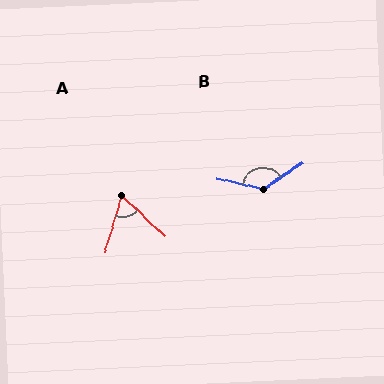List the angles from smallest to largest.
A (64°), B (134°).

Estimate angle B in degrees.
Approximately 134 degrees.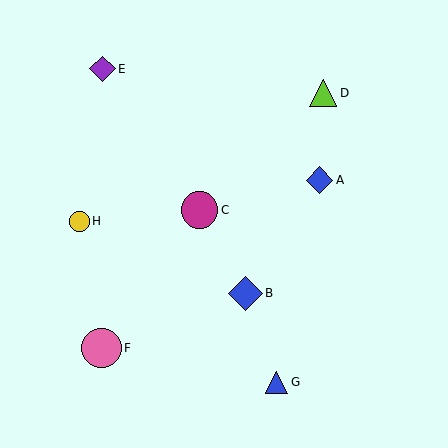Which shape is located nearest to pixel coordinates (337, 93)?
The lime triangle (labeled D) at (323, 93) is nearest to that location.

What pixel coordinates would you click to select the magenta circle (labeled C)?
Click at (200, 210) to select the magenta circle C.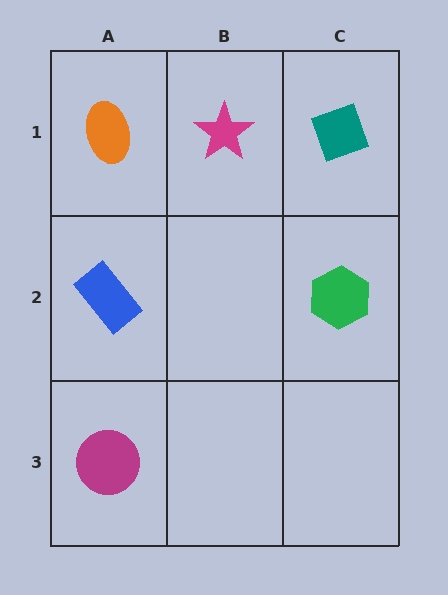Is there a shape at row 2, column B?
No, that cell is empty.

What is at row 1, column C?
A teal diamond.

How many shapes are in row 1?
3 shapes.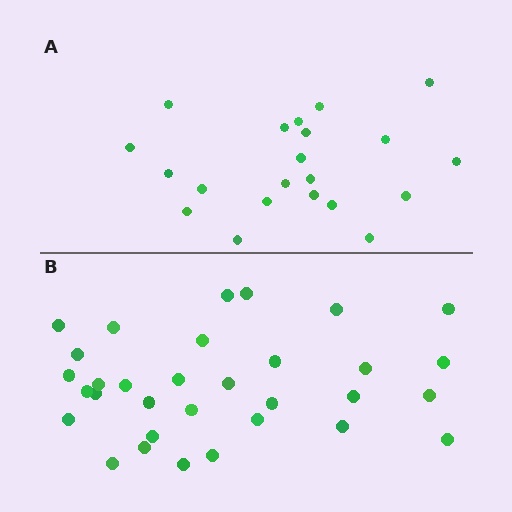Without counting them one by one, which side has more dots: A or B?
Region B (the bottom region) has more dots.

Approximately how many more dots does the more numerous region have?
Region B has roughly 12 or so more dots than region A.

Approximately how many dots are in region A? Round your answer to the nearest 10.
About 20 dots. (The exact count is 21, which rounds to 20.)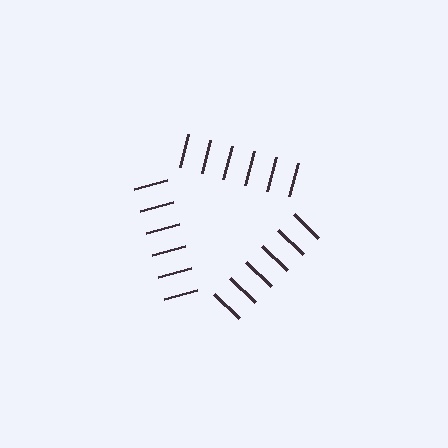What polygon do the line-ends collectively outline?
An illusory triangle — the line segments terminate on its edges but no continuous stroke is drawn.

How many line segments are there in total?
18 — 6 along each of the 3 edges.